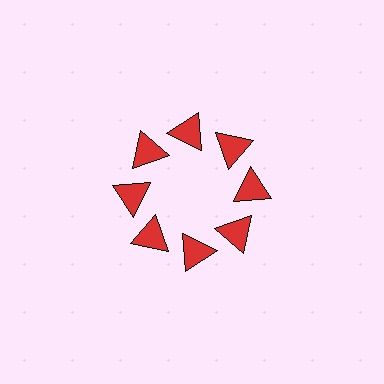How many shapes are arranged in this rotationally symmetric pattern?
There are 8 shapes, arranged in 8 groups of 1.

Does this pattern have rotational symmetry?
Yes, this pattern has 8-fold rotational symmetry. It looks the same after rotating 45 degrees around the center.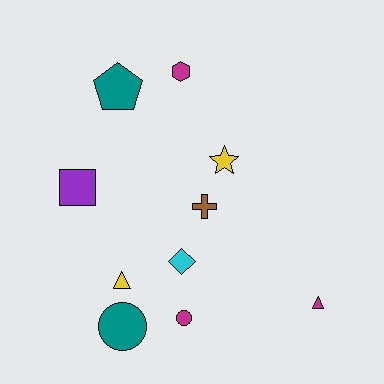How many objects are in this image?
There are 10 objects.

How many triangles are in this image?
There are 2 triangles.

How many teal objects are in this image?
There are 2 teal objects.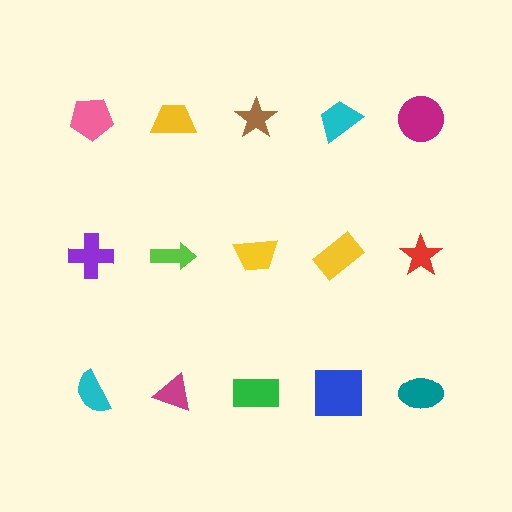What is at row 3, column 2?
A magenta triangle.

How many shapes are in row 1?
5 shapes.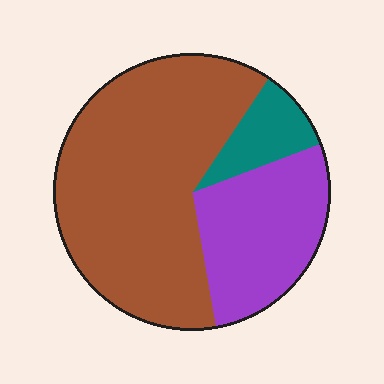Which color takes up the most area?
Brown, at roughly 60%.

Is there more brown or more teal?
Brown.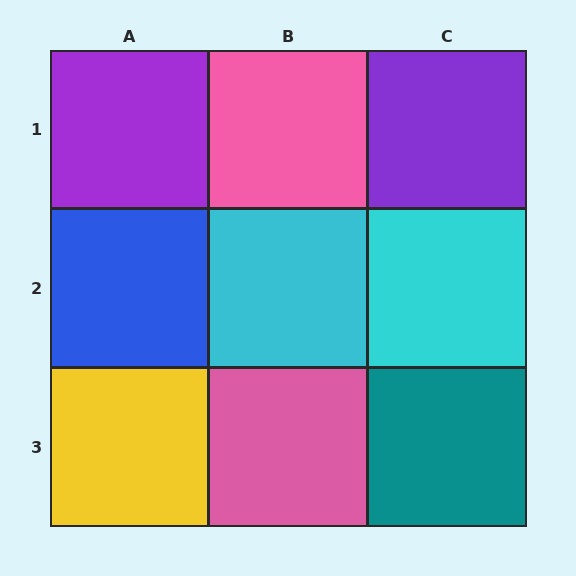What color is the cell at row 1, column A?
Purple.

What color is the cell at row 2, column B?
Cyan.